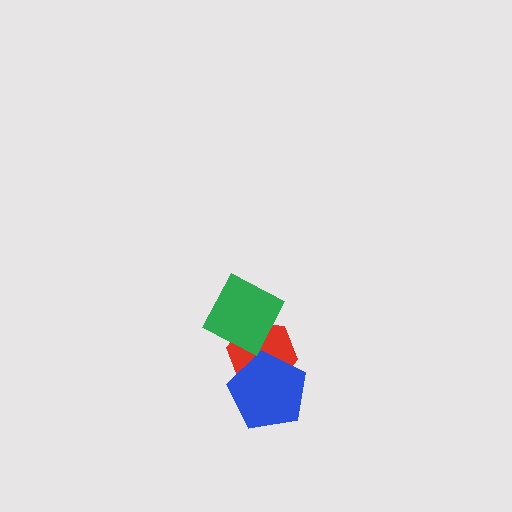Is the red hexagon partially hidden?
Yes, it is partially covered by another shape.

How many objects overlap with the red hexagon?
2 objects overlap with the red hexagon.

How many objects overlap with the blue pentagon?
1 object overlaps with the blue pentagon.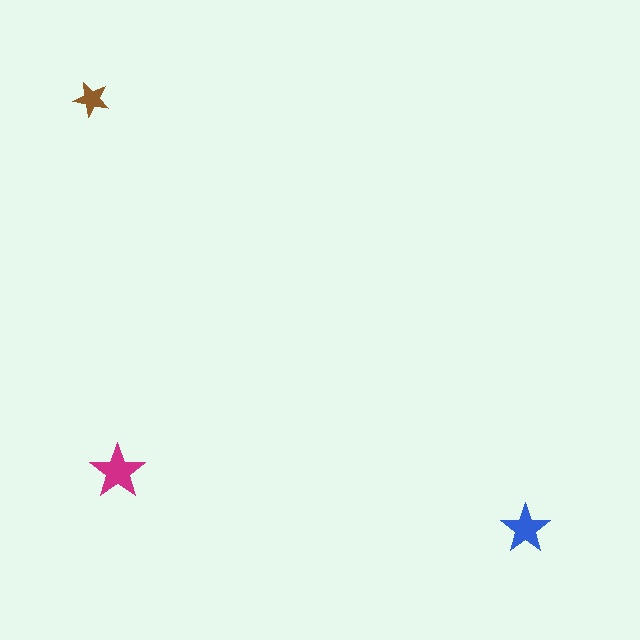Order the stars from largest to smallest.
the magenta one, the blue one, the brown one.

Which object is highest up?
The brown star is topmost.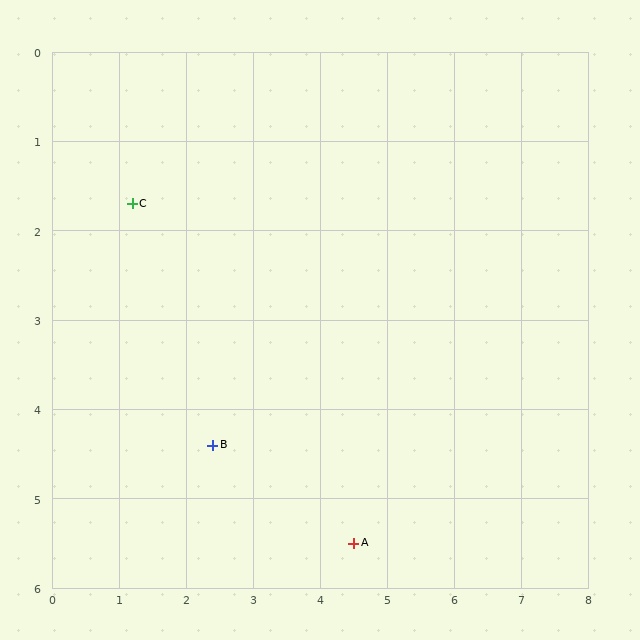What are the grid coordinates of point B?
Point B is at approximately (2.4, 4.4).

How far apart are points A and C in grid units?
Points A and C are about 5.0 grid units apart.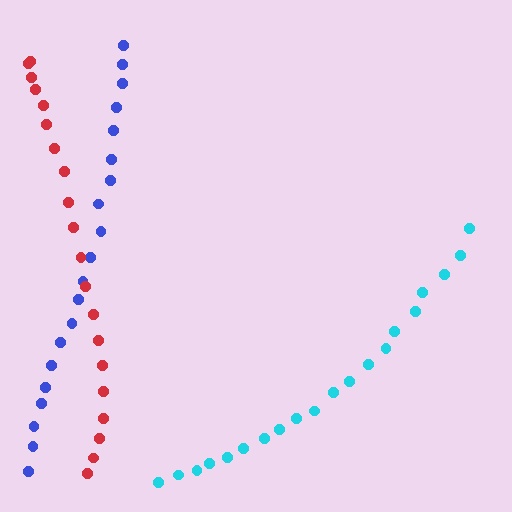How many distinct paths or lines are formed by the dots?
There are 3 distinct paths.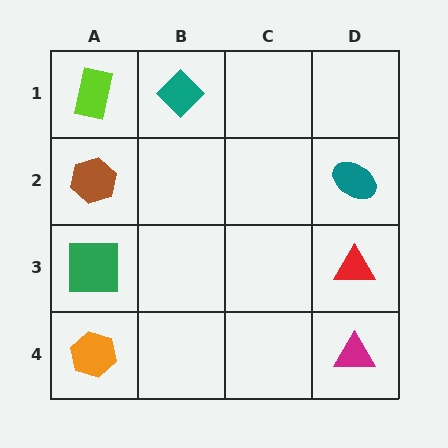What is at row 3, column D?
A red triangle.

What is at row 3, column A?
A green square.